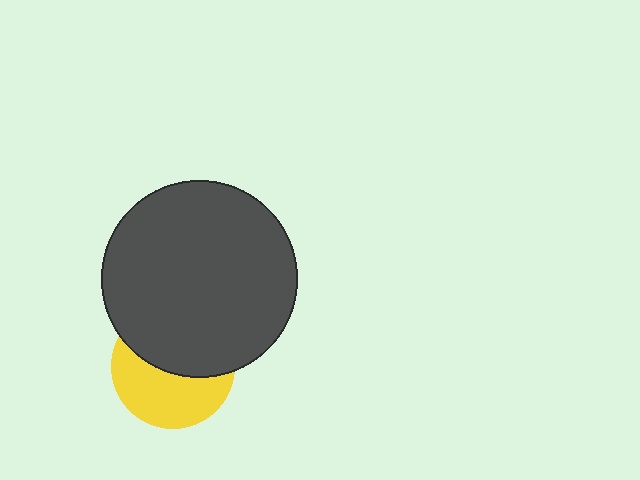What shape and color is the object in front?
The object in front is a dark gray circle.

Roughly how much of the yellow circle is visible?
About half of it is visible (roughly 49%).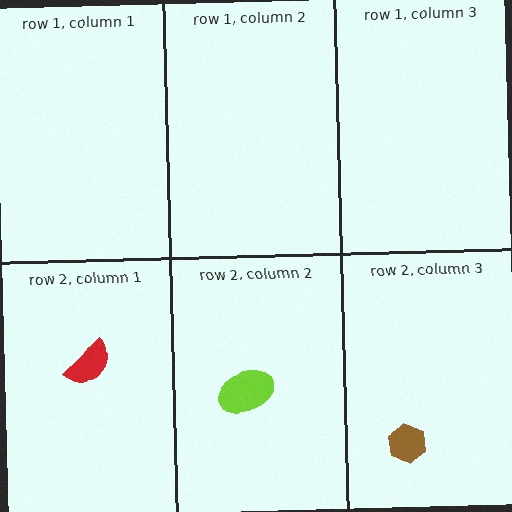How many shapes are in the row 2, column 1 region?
1.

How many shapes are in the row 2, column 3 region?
1.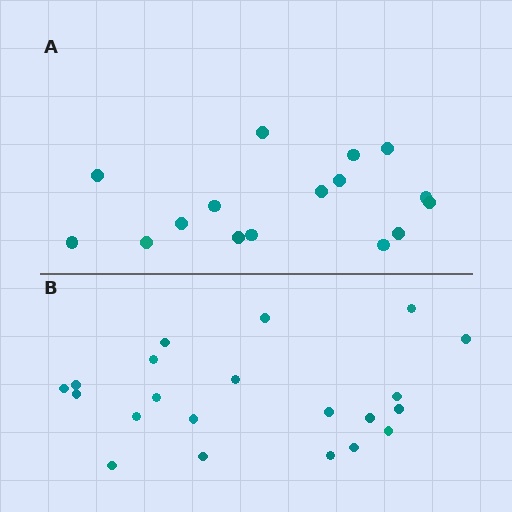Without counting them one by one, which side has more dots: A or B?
Region B (the bottom region) has more dots.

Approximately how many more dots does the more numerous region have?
Region B has about 5 more dots than region A.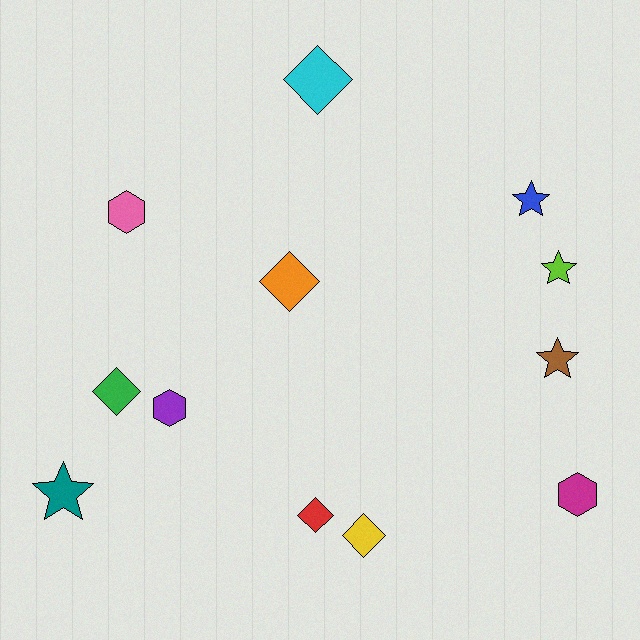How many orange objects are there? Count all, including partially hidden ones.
There is 1 orange object.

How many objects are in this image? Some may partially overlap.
There are 12 objects.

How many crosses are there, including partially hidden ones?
There are no crosses.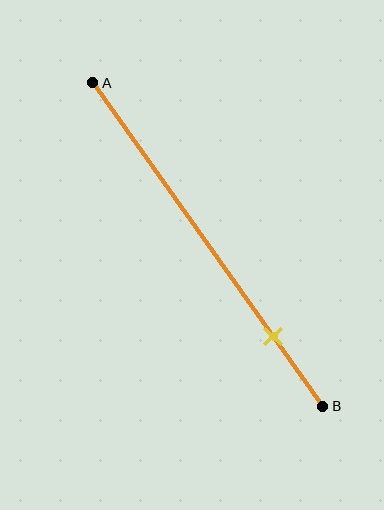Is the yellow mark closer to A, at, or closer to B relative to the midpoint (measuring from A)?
The yellow mark is closer to point B than the midpoint of segment AB.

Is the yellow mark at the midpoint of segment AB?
No, the mark is at about 80% from A, not at the 50% midpoint.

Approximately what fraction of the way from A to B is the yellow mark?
The yellow mark is approximately 80% of the way from A to B.